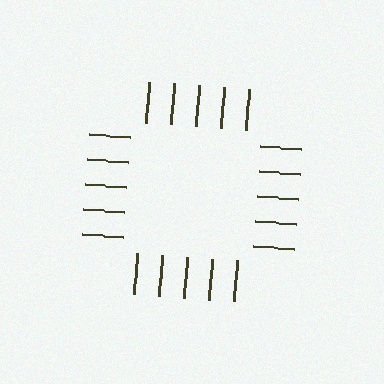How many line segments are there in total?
20 — 5 along each of the 4 edges.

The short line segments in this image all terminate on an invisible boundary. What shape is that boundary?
An illusory square — the line segments terminate on its edges but no continuous stroke is drawn.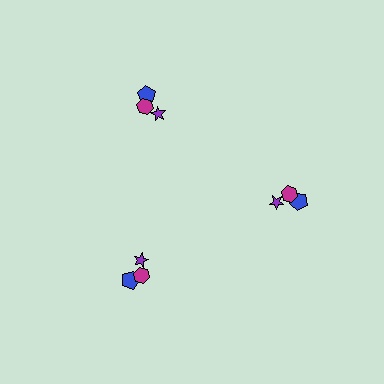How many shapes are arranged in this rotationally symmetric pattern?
There are 9 shapes, arranged in 3 groups of 3.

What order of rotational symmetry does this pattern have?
This pattern has 3-fold rotational symmetry.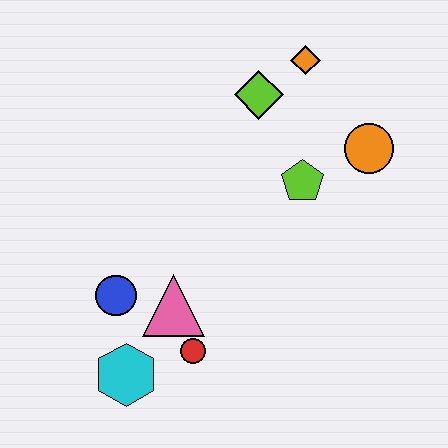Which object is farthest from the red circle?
The orange diamond is farthest from the red circle.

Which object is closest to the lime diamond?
The orange diamond is closest to the lime diamond.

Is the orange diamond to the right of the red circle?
Yes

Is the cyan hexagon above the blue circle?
No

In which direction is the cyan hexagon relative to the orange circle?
The cyan hexagon is to the left of the orange circle.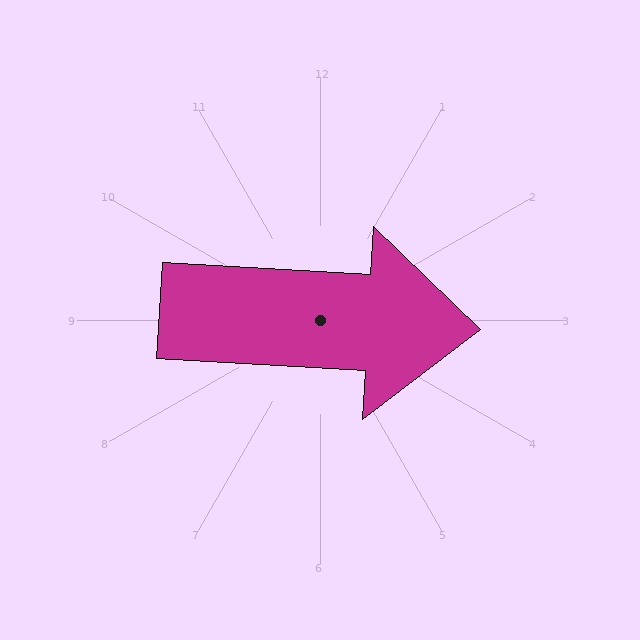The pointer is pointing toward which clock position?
Roughly 3 o'clock.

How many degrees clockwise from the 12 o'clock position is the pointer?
Approximately 94 degrees.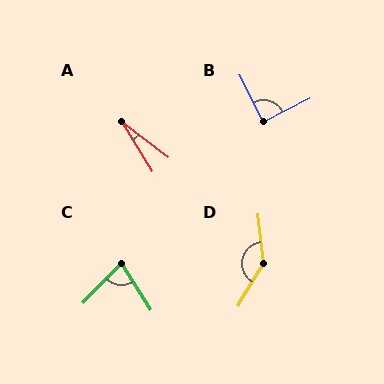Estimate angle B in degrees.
Approximately 90 degrees.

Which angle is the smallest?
A, at approximately 21 degrees.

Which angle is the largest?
D, at approximately 143 degrees.